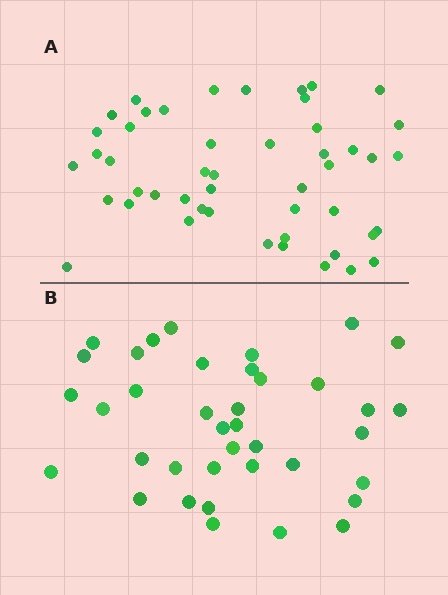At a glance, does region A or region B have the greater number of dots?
Region A (the top region) has more dots.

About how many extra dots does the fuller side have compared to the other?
Region A has roughly 10 or so more dots than region B.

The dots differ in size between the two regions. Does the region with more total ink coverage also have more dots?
No. Region B has more total ink coverage because its dots are larger, but region A actually contains more individual dots. Total area can be misleading — the number of items is what matters here.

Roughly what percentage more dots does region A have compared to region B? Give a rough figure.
About 25% more.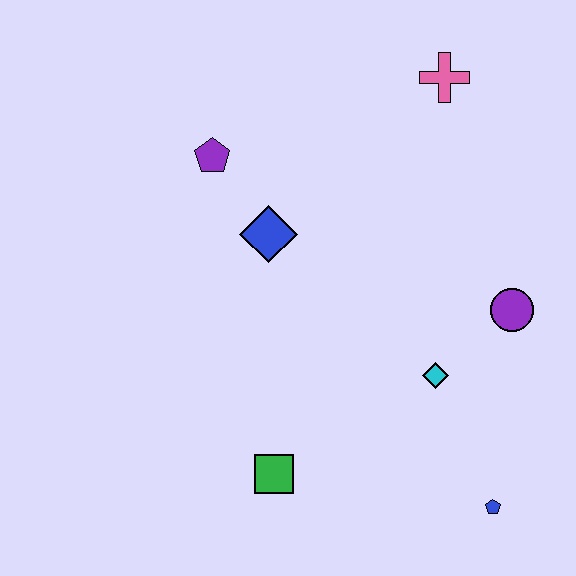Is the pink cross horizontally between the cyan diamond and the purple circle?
Yes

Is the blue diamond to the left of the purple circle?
Yes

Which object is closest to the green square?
The cyan diamond is closest to the green square.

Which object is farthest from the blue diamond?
The blue pentagon is farthest from the blue diamond.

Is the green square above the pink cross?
No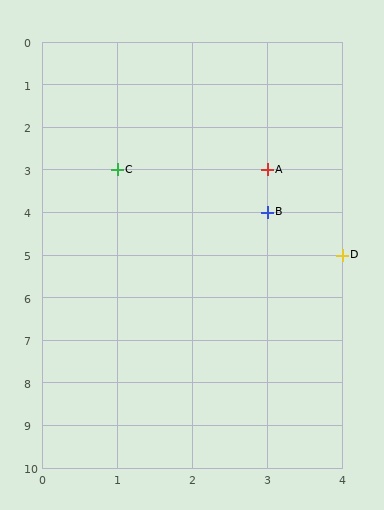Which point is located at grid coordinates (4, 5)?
Point D is at (4, 5).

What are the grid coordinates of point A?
Point A is at grid coordinates (3, 3).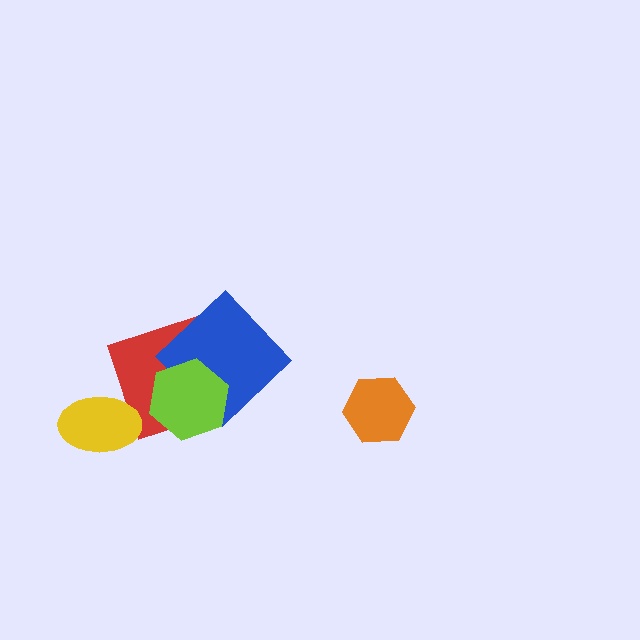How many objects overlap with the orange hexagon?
0 objects overlap with the orange hexagon.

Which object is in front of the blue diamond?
The lime hexagon is in front of the blue diamond.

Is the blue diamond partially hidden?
Yes, it is partially covered by another shape.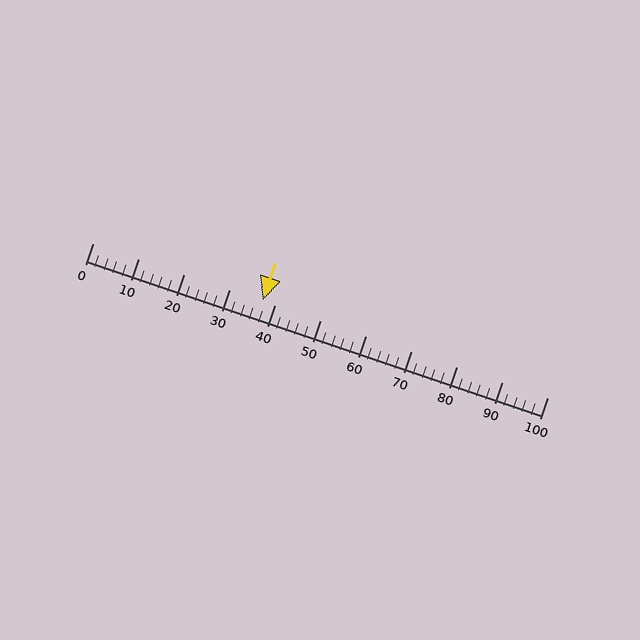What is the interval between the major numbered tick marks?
The major tick marks are spaced 10 units apart.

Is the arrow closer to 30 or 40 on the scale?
The arrow is closer to 40.